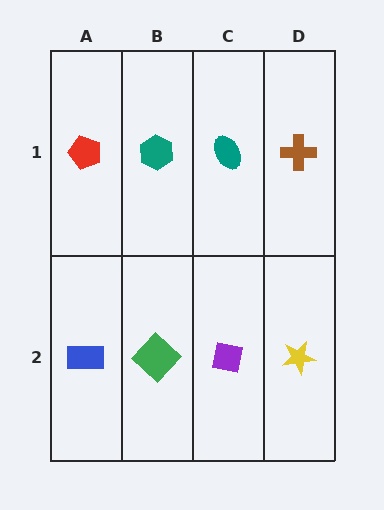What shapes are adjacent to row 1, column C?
A purple square (row 2, column C), a teal hexagon (row 1, column B), a brown cross (row 1, column D).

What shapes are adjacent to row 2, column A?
A red pentagon (row 1, column A), a green diamond (row 2, column B).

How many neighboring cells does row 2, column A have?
2.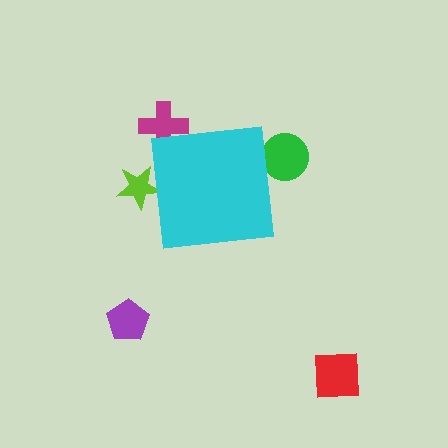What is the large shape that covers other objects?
A cyan square.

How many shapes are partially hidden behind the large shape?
3 shapes are partially hidden.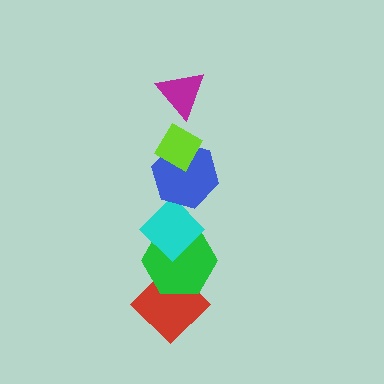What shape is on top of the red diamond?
The green hexagon is on top of the red diamond.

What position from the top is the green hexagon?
The green hexagon is 5th from the top.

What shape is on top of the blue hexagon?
The lime diamond is on top of the blue hexagon.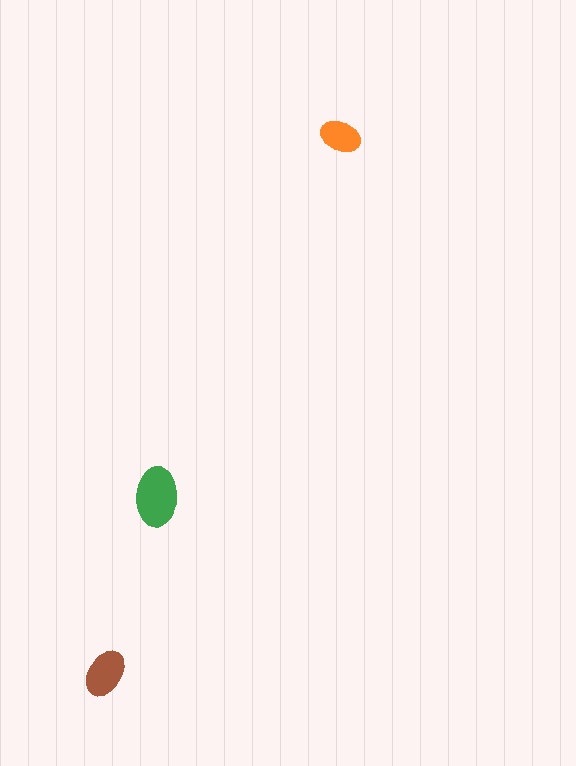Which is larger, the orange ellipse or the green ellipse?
The green one.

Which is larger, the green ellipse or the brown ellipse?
The green one.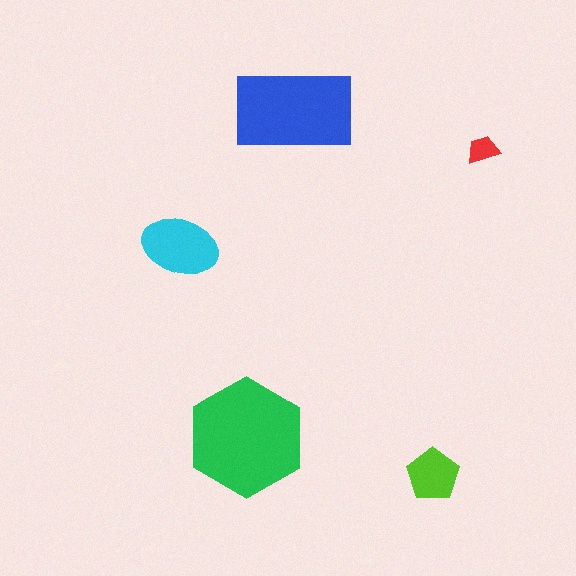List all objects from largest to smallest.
The green hexagon, the blue rectangle, the cyan ellipse, the lime pentagon, the red trapezoid.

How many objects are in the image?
There are 5 objects in the image.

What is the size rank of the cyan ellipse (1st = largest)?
3rd.